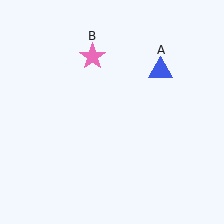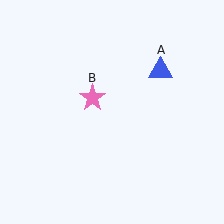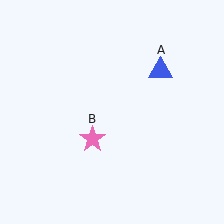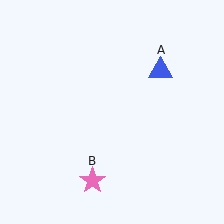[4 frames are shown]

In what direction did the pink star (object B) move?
The pink star (object B) moved down.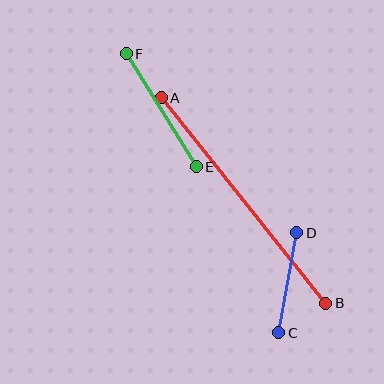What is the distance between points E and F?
The distance is approximately 133 pixels.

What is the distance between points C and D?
The distance is approximately 102 pixels.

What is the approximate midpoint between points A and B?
The midpoint is at approximately (243, 200) pixels.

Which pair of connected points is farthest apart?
Points A and B are farthest apart.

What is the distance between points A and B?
The distance is approximately 263 pixels.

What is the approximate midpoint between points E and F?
The midpoint is at approximately (161, 110) pixels.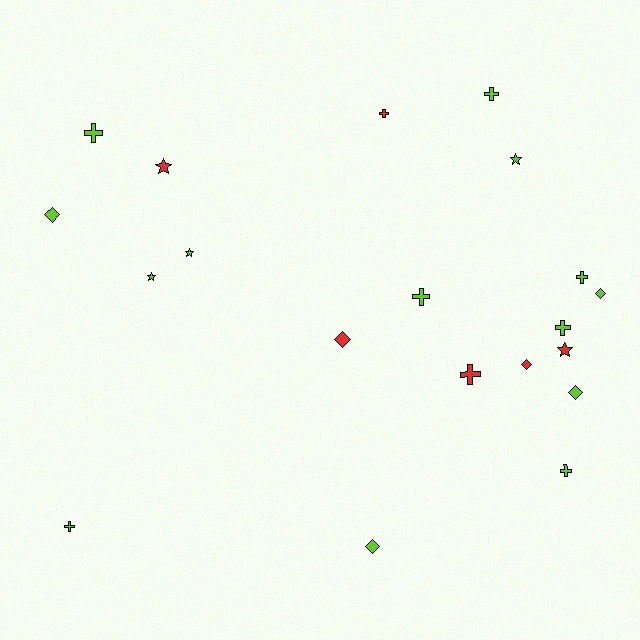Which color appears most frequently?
Lime, with 14 objects.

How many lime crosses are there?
There are 7 lime crosses.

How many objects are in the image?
There are 20 objects.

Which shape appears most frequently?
Cross, with 9 objects.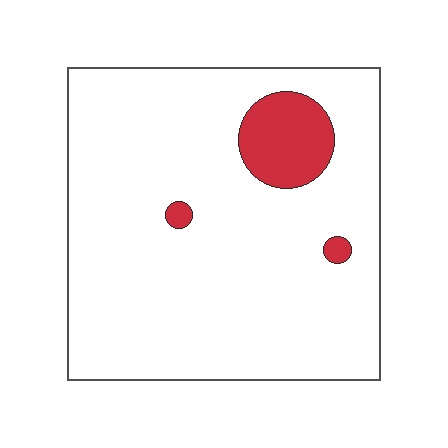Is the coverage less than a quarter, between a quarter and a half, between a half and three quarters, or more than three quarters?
Less than a quarter.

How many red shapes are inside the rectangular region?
3.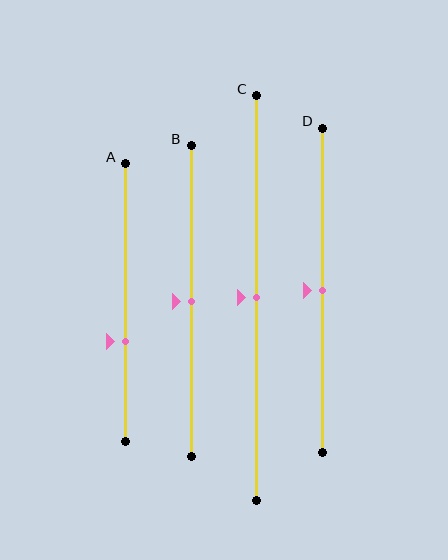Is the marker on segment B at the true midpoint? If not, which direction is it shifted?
Yes, the marker on segment B is at the true midpoint.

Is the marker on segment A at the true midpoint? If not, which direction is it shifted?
No, the marker on segment A is shifted downward by about 14% of the segment length.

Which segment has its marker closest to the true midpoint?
Segment B has its marker closest to the true midpoint.